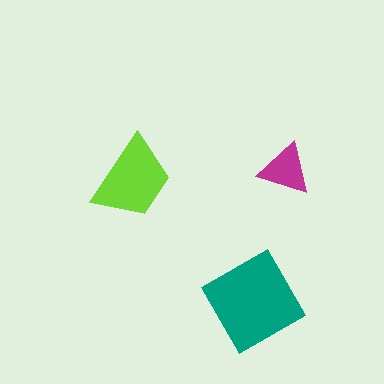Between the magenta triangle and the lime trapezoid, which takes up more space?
The lime trapezoid.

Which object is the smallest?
The magenta triangle.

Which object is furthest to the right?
The magenta triangle is rightmost.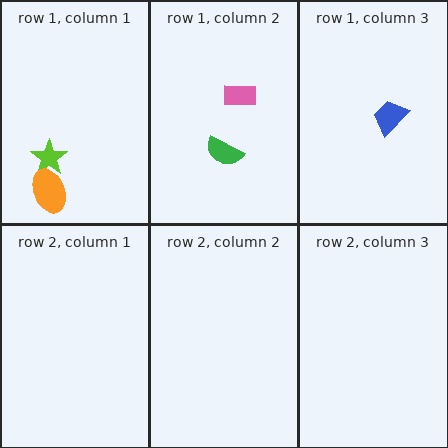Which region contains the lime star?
The row 1, column 1 region.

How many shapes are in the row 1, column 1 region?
2.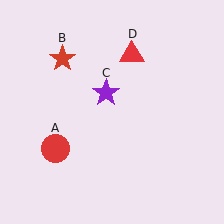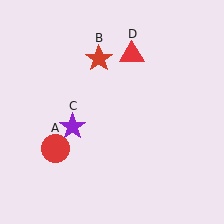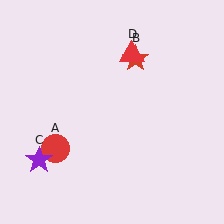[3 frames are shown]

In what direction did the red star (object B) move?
The red star (object B) moved right.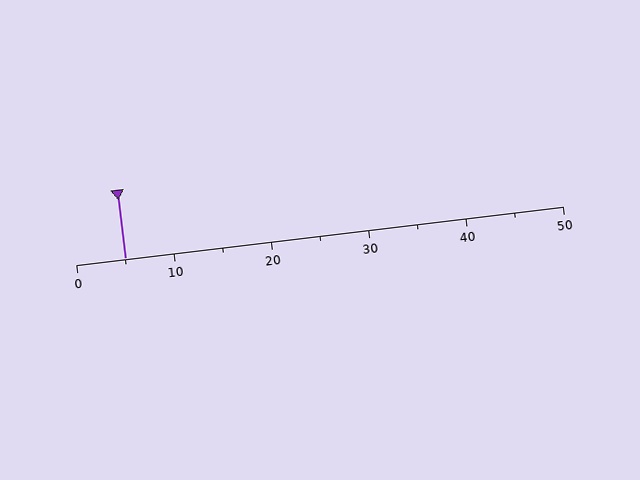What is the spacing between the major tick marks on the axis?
The major ticks are spaced 10 apart.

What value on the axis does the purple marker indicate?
The marker indicates approximately 5.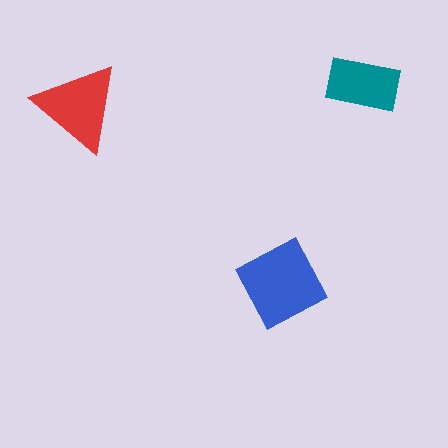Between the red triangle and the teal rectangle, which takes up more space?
The red triangle.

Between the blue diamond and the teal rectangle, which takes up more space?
The blue diamond.